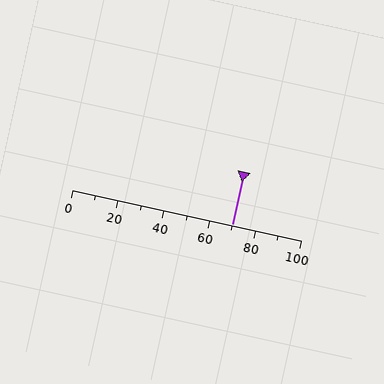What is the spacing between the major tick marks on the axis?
The major ticks are spaced 20 apart.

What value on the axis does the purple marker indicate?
The marker indicates approximately 70.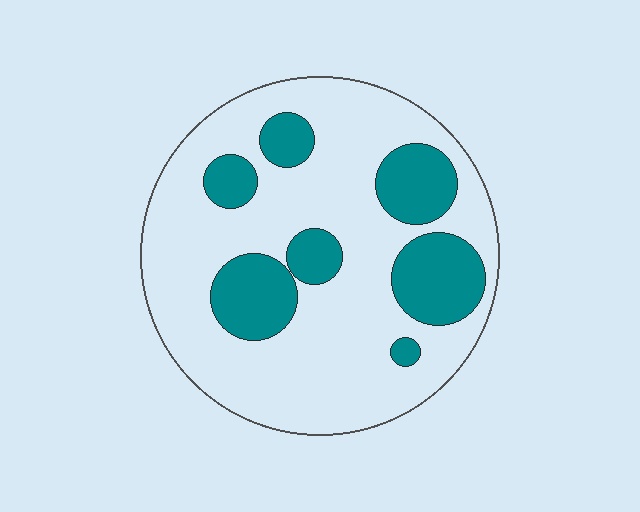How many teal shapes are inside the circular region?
7.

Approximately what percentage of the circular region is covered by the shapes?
Approximately 25%.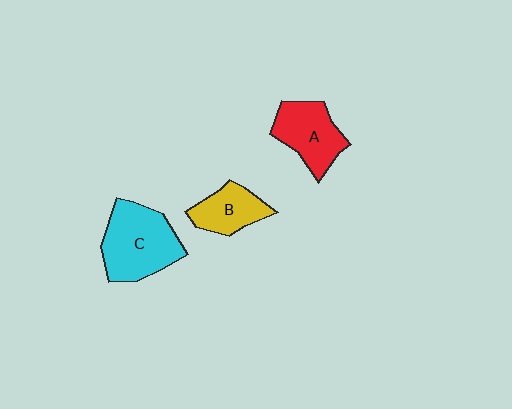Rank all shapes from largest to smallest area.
From largest to smallest: C (cyan), A (red), B (yellow).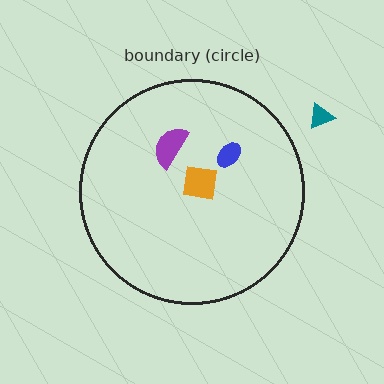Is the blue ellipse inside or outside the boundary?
Inside.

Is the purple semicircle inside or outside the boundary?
Inside.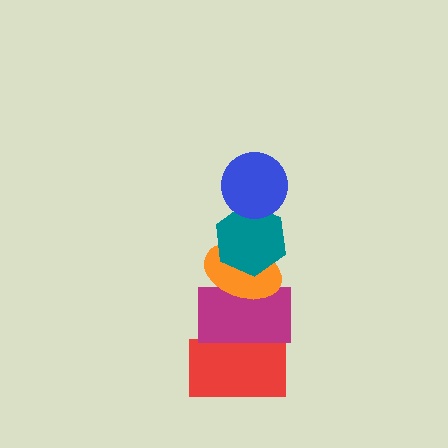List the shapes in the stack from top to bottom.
From top to bottom: the blue circle, the teal hexagon, the orange ellipse, the magenta rectangle, the red rectangle.